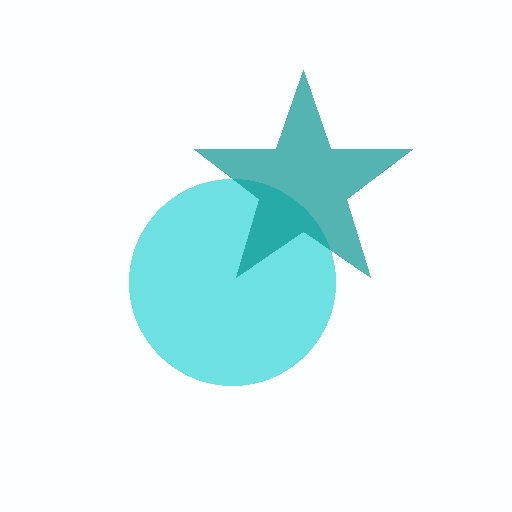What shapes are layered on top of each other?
The layered shapes are: a cyan circle, a teal star.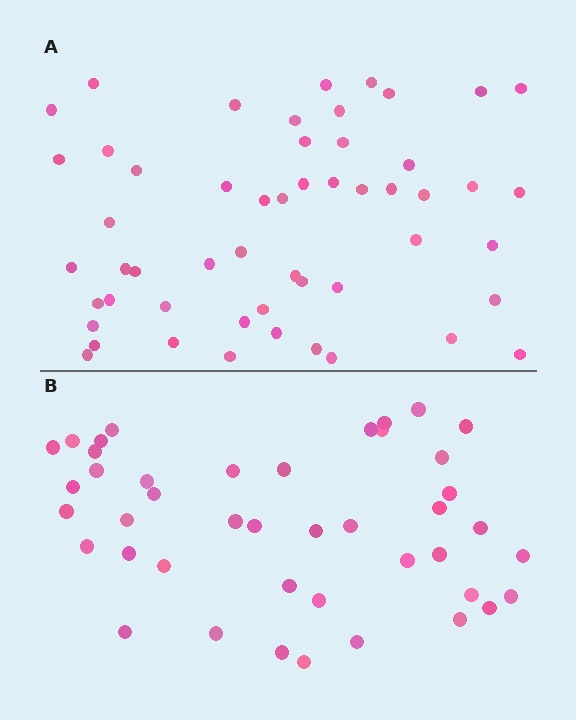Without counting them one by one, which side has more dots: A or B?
Region A (the top region) has more dots.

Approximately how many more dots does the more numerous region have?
Region A has roughly 10 or so more dots than region B.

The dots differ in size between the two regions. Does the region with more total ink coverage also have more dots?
No. Region B has more total ink coverage because its dots are larger, but region A actually contains more individual dots. Total area can be misleading — the number of items is what matters here.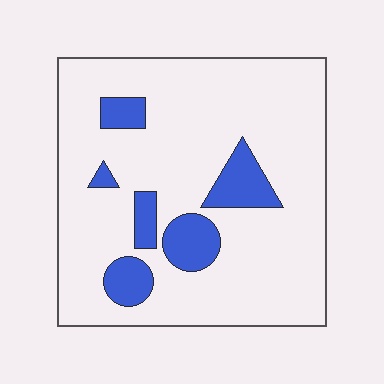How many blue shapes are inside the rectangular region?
6.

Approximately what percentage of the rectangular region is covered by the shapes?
Approximately 15%.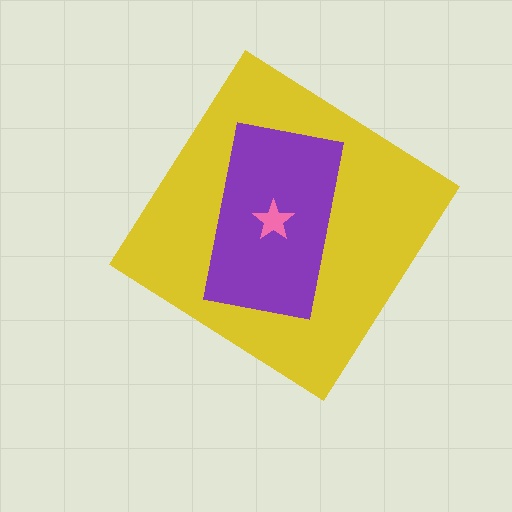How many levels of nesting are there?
3.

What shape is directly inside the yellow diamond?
The purple rectangle.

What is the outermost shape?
The yellow diamond.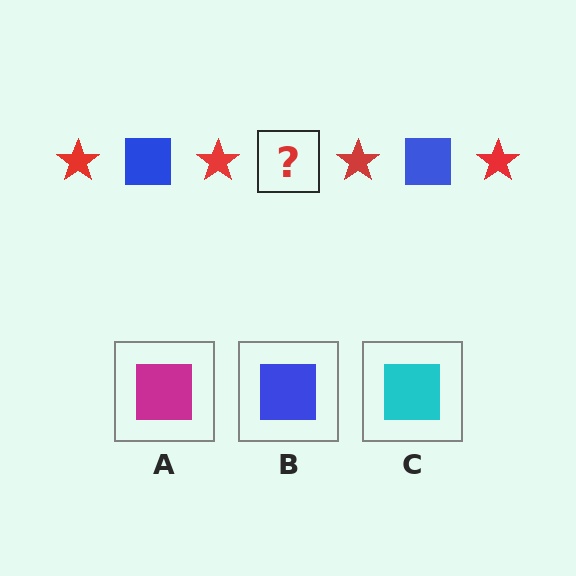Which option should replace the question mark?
Option B.